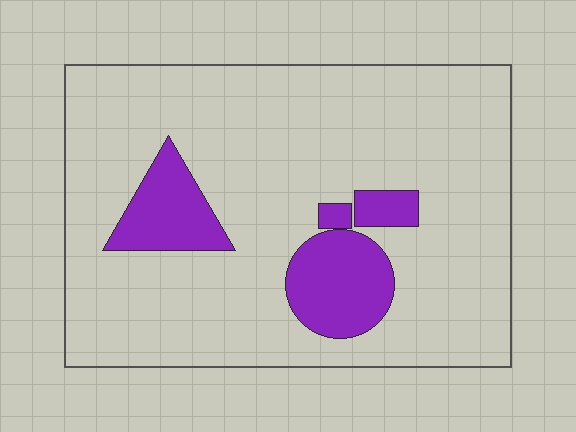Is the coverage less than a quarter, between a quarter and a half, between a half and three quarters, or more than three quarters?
Less than a quarter.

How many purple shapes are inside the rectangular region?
4.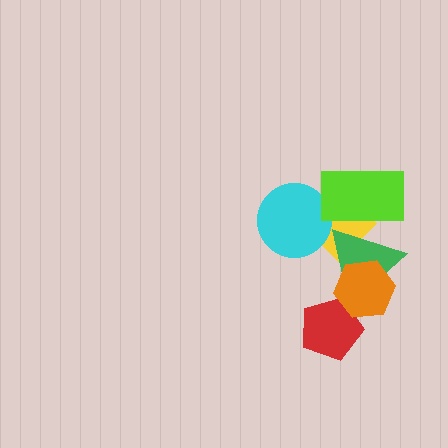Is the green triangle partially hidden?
Yes, it is partially covered by another shape.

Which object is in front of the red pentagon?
The orange hexagon is in front of the red pentagon.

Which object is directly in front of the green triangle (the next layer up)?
The orange hexagon is directly in front of the green triangle.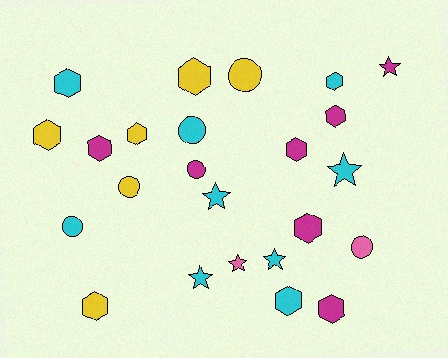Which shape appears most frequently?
Hexagon, with 12 objects.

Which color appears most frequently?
Cyan, with 9 objects.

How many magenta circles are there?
There is 1 magenta circle.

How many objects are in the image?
There are 24 objects.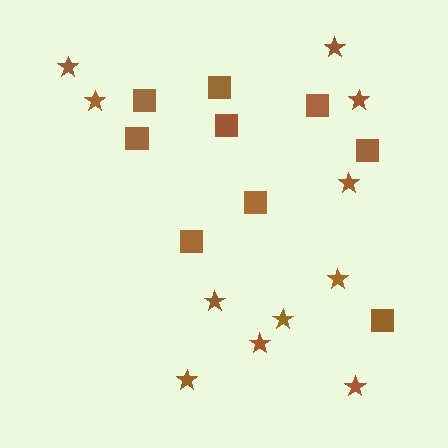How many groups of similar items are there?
There are 2 groups: one group of stars (11) and one group of squares (9).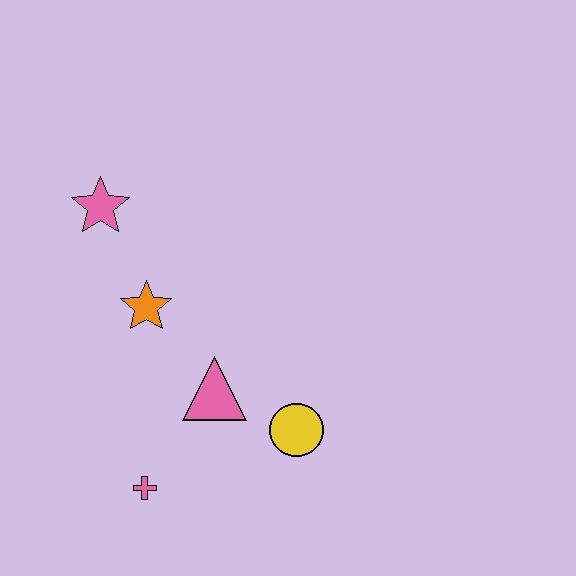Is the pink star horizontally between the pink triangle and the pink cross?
No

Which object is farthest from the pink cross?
The pink star is farthest from the pink cross.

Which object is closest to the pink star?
The orange star is closest to the pink star.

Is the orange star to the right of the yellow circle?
No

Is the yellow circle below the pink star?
Yes